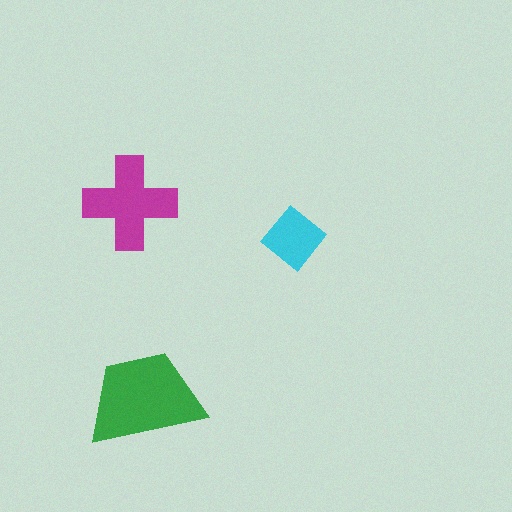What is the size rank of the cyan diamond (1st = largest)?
3rd.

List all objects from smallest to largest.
The cyan diamond, the magenta cross, the green trapezoid.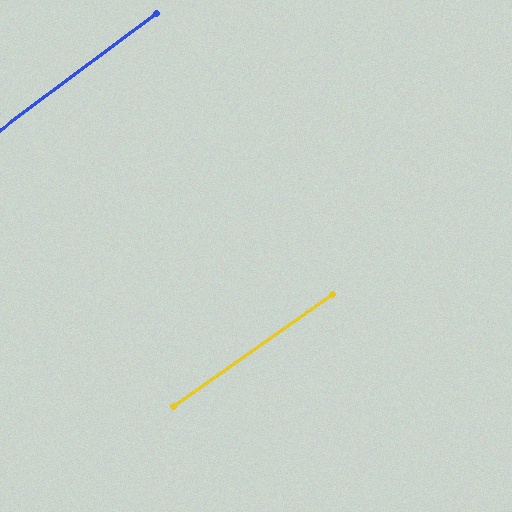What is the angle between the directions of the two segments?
Approximately 1 degree.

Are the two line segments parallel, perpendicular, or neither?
Parallel — their directions differ by only 1.1°.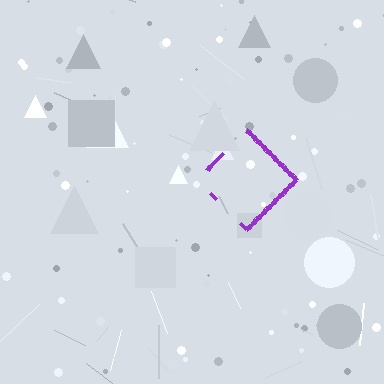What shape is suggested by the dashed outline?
The dashed outline suggests a diamond.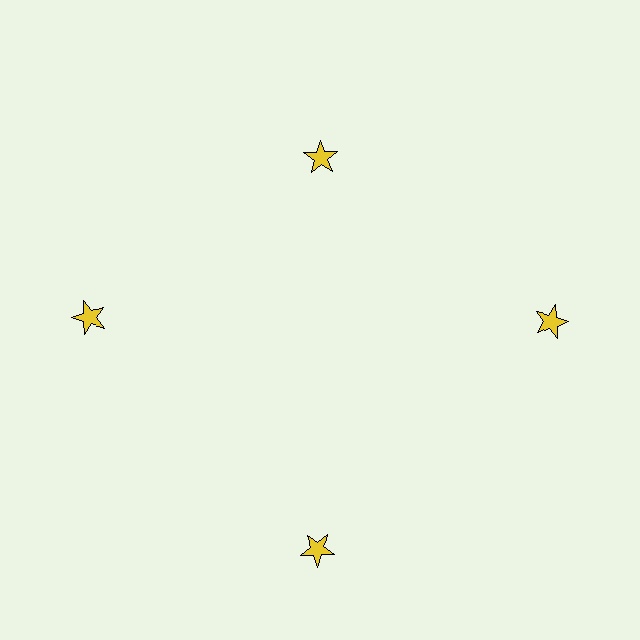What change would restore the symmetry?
The symmetry would be restored by moving it outward, back onto the ring so that all 4 stars sit at equal angles and equal distance from the center.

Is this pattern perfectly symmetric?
No. The 4 yellow stars are arranged in a ring, but one element near the 12 o'clock position is pulled inward toward the center, breaking the 4-fold rotational symmetry.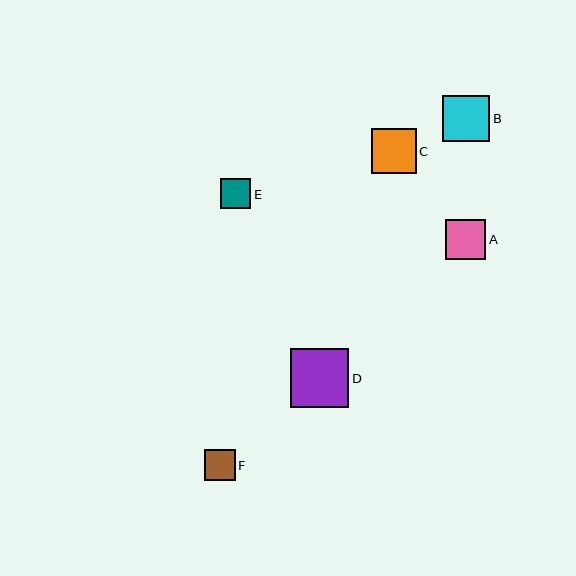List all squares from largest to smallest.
From largest to smallest: D, B, C, A, F, E.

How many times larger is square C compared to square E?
Square C is approximately 1.5 times the size of square E.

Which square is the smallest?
Square E is the smallest with a size of approximately 30 pixels.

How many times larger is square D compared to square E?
Square D is approximately 1.9 times the size of square E.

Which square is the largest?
Square D is the largest with a size of approximately 59 pixels.